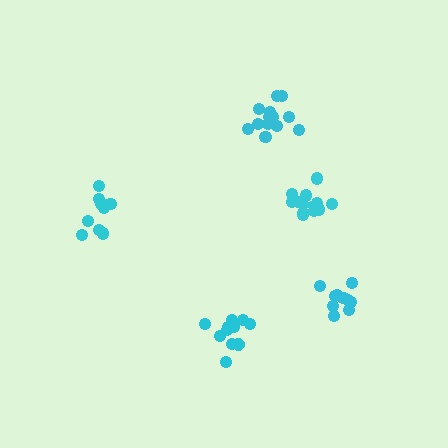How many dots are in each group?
Group 1: 11 dots, Group 2: 9 dots, Group 3: 14 dots, Group 4: 13 dots, Group 5: 10 dots (57 total).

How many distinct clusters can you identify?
There are 5 distinct clusters.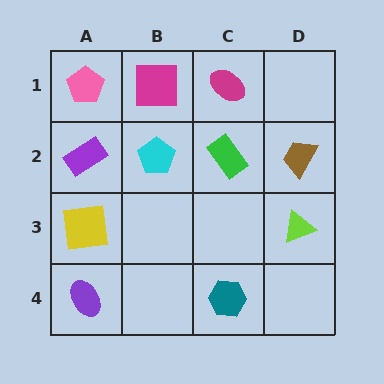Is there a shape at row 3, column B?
No, that cell is empty.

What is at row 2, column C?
A green rectangle.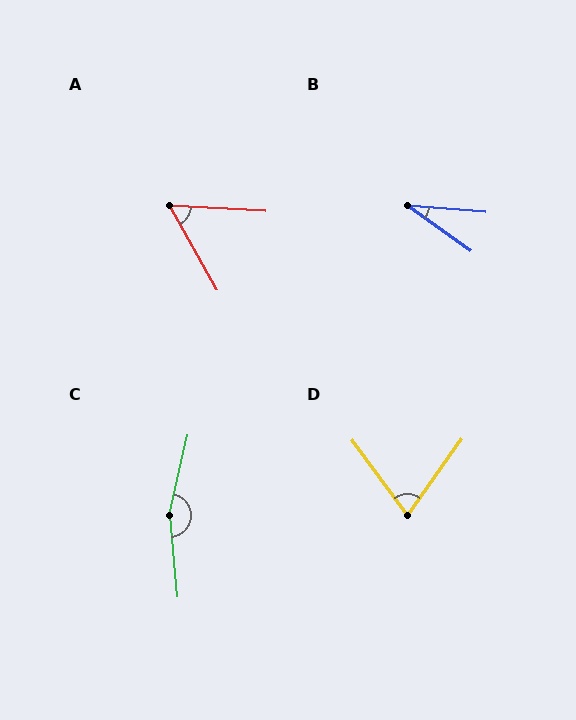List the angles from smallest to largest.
B (31°), A (57°), D (72°), C (162°).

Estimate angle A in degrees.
Approximately 57 degrees.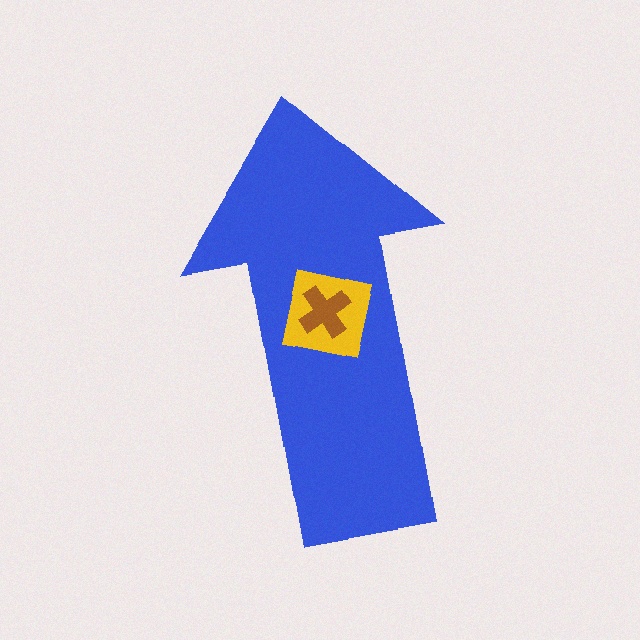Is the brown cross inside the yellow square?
Yes.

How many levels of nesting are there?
3.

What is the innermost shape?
The brown cross.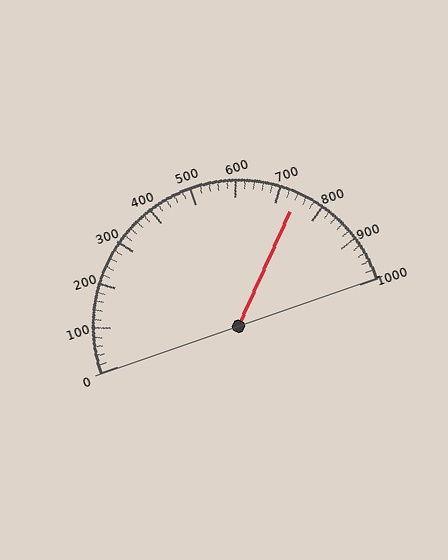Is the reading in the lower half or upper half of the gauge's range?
The reading is in the upper half of the range (0 to 1000).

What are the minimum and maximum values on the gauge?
The gauge ranges from 0 to 1000.